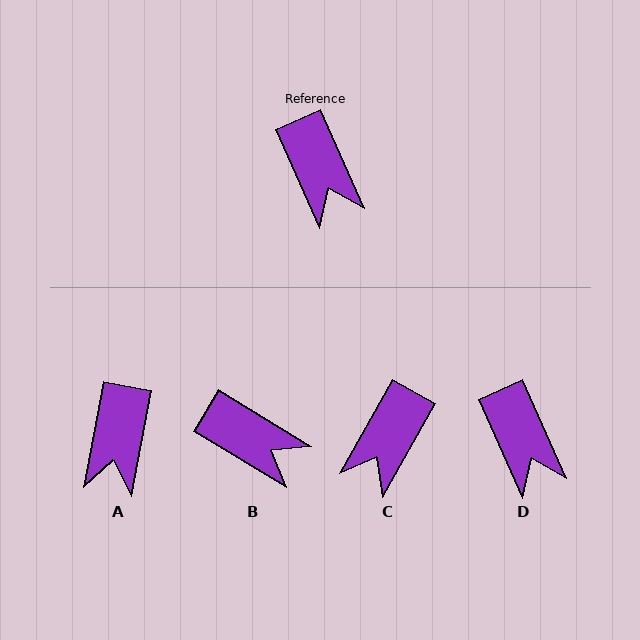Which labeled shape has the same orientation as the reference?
D.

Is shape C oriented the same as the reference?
No, it is off by about 54 degrees.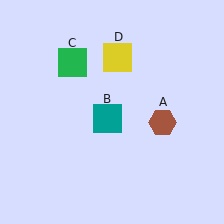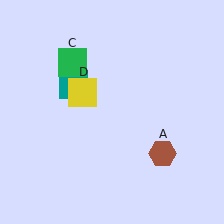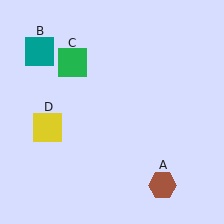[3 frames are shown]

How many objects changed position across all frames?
3 objects changed position: brown hexagon (object A), teal square (object B), yellow square (object D).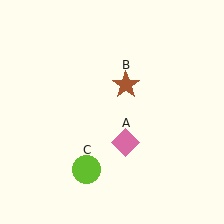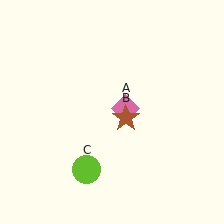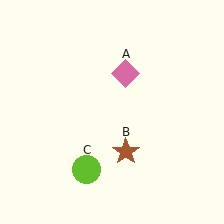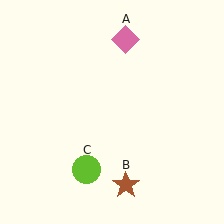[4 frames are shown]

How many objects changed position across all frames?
2 objects changed position: pink diamond (object A), brown star (object B).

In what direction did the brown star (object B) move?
The brown star (object B) moved down.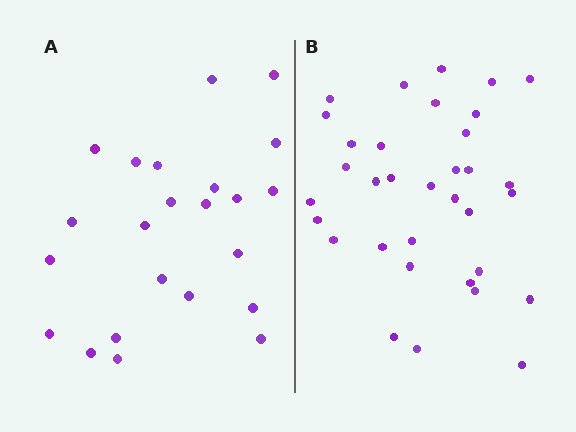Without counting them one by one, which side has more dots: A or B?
Region B (the right region) has more dots.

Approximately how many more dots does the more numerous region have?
Region B has roughly 12 or so more dots than region A.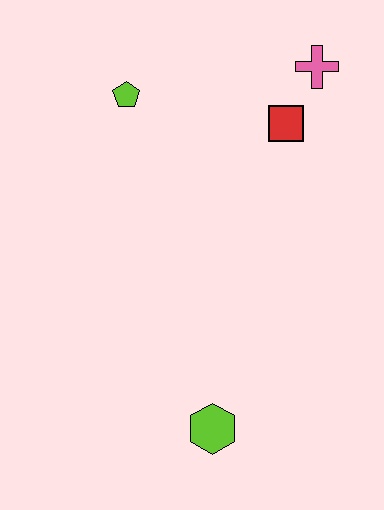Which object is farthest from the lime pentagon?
The lime hexagon is farthest from the lime pentagon.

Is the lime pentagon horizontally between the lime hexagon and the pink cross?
No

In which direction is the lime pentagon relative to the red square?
The lime pentagon is to the left of the red square.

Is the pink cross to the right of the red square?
Yes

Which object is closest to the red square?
The pink cross is closest to the red square.